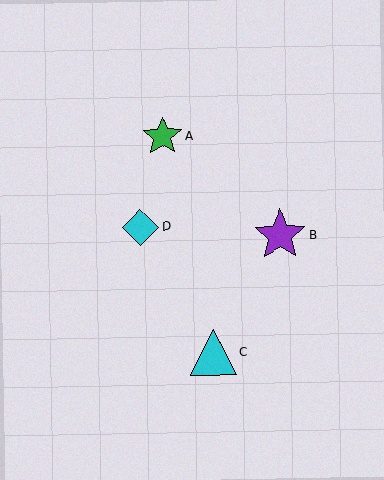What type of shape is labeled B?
Shape B is a purple star.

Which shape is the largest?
The purple star (labeled B) is the largest.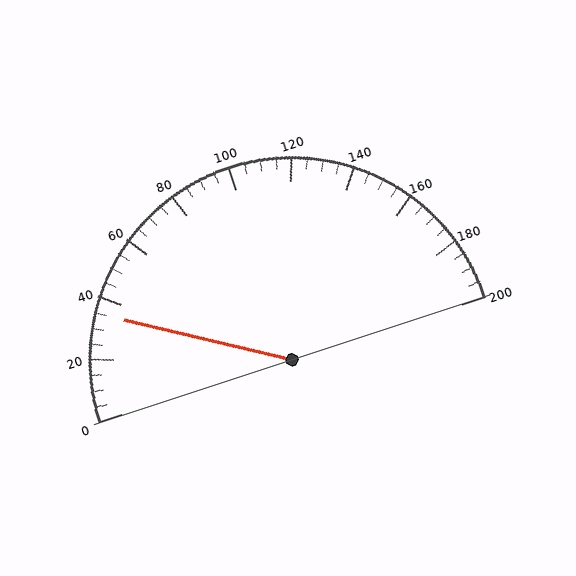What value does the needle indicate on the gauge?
The needle indicates approximately 35.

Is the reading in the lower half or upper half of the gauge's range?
The reading is in the lower half of the range (0 to 200).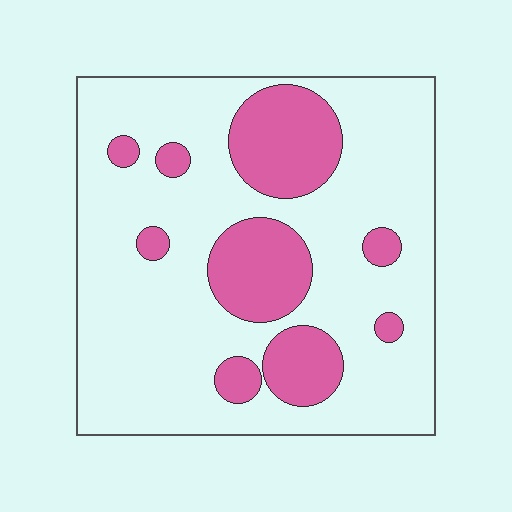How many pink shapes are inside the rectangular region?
9.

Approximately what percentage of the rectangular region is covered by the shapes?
Approximately 25%.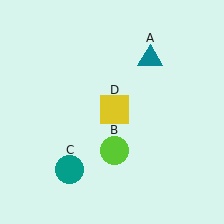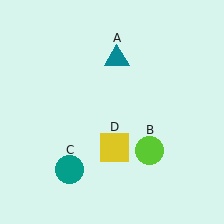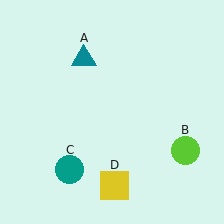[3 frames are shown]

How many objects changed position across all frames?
3 objects changed position: teal triangle (object A), lime circle (object B), yellow square (object D).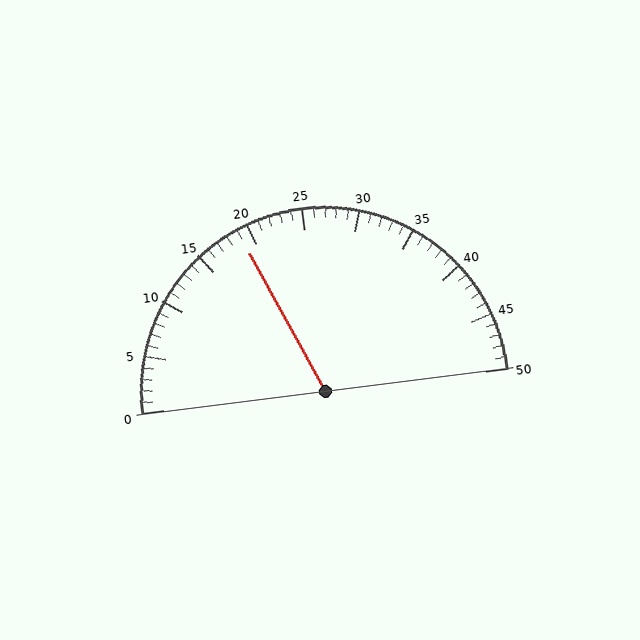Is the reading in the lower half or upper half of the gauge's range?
The reading is in the lower half of the range (0 to 50).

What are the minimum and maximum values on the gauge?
The gauge ranges from 0 to 50.